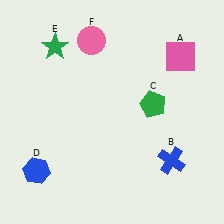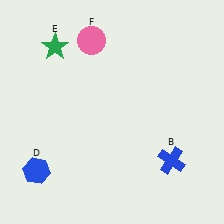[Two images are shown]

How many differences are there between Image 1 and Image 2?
There are 2 differences between the two images.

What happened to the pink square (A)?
The pink square (A) was removed in Image 2. It was in the top-right area of Image 1.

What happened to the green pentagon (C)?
The green pentagon (C) was removed in Image 2. It was in the top-right area of Image 1.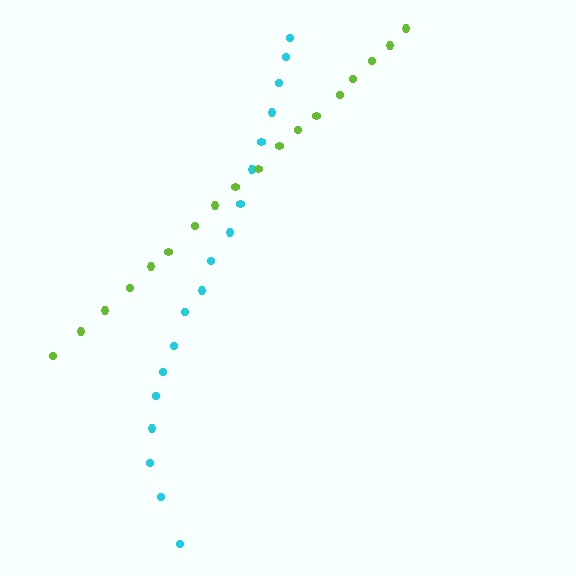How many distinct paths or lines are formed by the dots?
There are 2 distinct paths.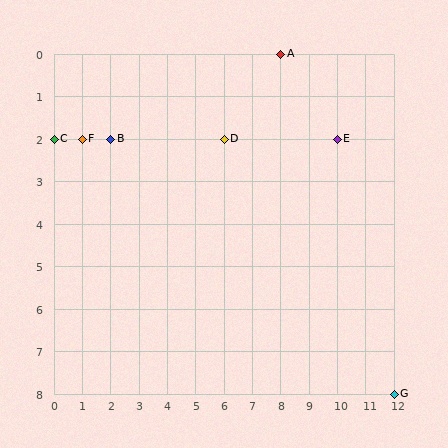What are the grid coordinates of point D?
Point D is at grid coordinates (6, 2).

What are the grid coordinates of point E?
Point E is at grid coordinates (10, 2).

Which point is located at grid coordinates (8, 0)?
Point A is at (8, 0).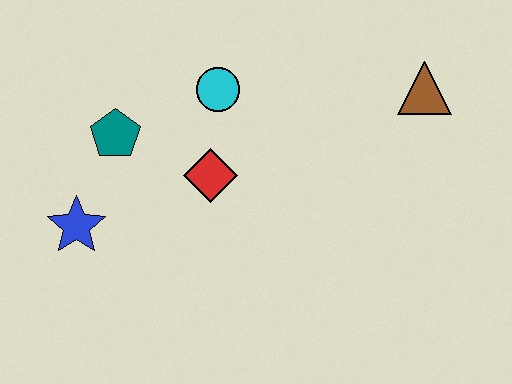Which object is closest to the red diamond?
The cyan circle is closest to the red diamond.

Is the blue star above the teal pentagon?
No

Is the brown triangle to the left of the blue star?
No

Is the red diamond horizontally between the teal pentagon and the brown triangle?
Yes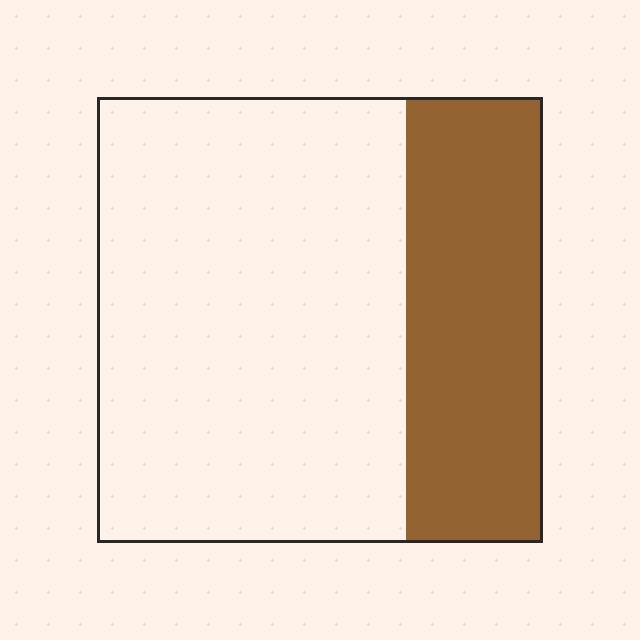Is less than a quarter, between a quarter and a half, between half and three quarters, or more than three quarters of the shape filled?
Between a quarter and a half.